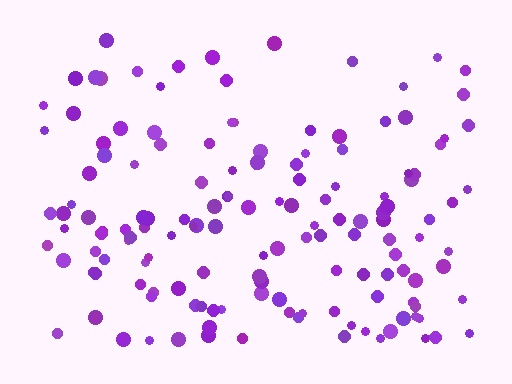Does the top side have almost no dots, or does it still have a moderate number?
Still a moderate number, just noticeably fewer than the bottom.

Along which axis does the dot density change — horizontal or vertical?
Vertical.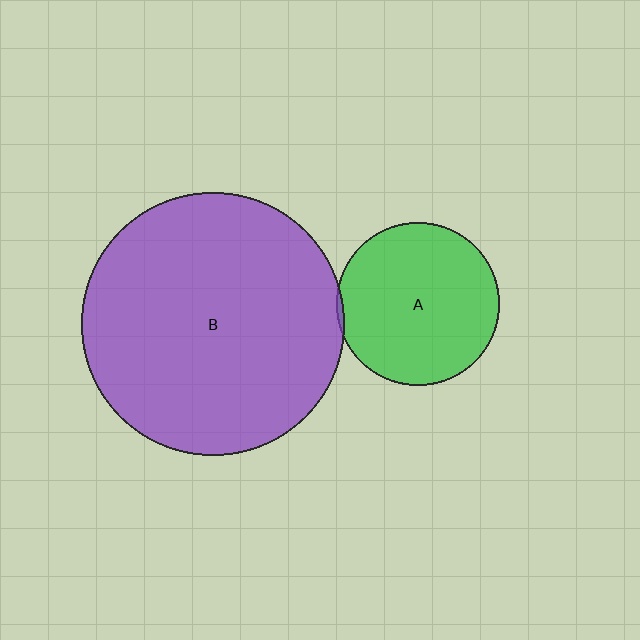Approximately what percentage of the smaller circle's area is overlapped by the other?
Approximately 5%.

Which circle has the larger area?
Circle B (purple).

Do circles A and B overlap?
Yes.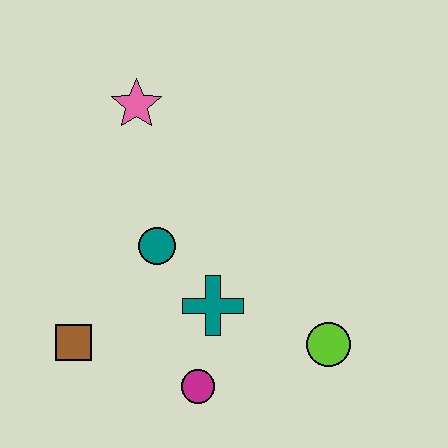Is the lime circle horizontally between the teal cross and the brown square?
No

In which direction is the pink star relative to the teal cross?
The pink star is above the teal cross.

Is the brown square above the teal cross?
No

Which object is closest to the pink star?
The teal circle is closest to the pink star.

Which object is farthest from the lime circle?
The pink star is farthest from the lime circle.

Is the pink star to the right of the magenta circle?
No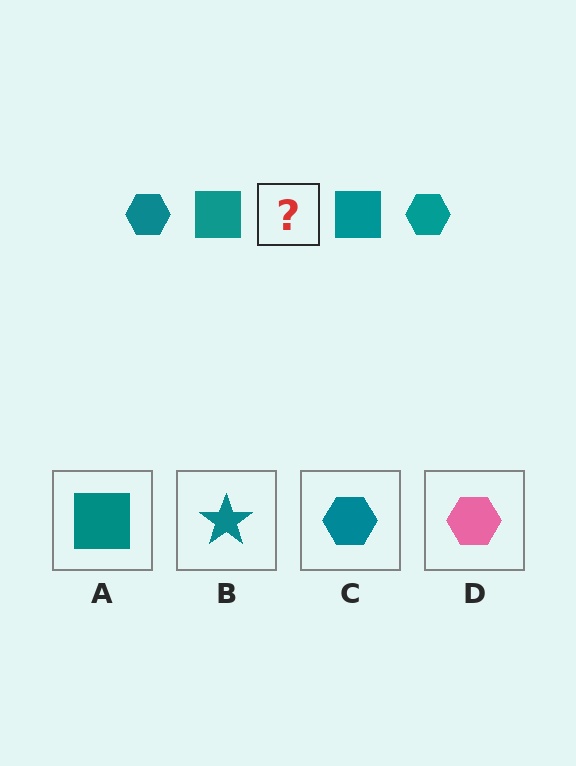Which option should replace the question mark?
Option C.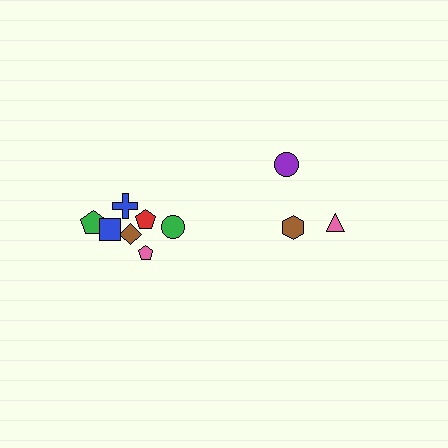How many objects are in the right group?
There are 3 objects.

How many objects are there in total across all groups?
There are 10 objects.